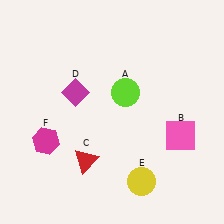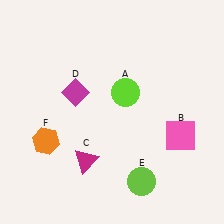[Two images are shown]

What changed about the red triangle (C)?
In Image 1, C is red. In Image 2, it changed to magenta.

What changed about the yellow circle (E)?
In Image 1, E is yellow. In Image 2, it changed to lime.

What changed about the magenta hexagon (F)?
In Image 1, F is magenta. In Image 2, it changed to orange.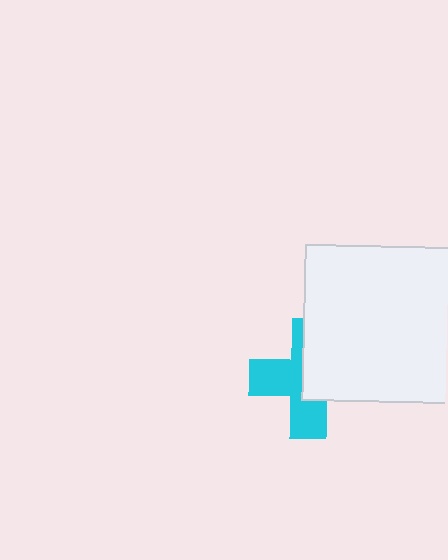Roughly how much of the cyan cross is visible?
About half of it is visible (roughly 50%).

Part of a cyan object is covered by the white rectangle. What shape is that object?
It is a cross.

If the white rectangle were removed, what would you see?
You would see the complete cyan cross.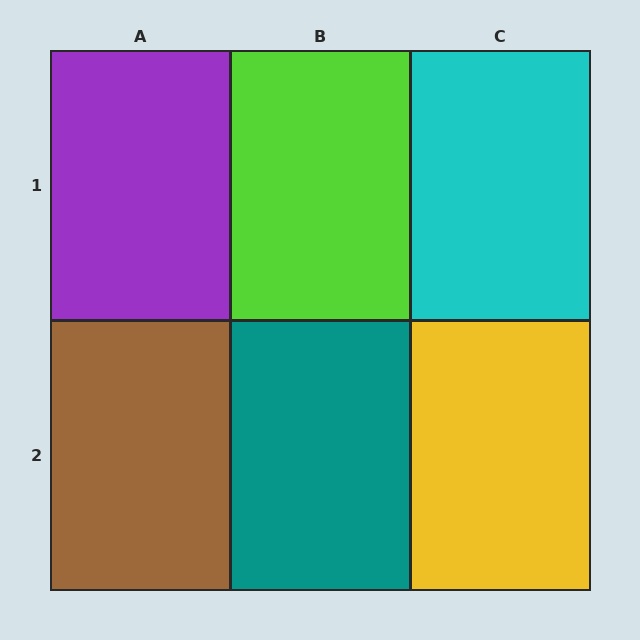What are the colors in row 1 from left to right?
Purple, lime, cyan.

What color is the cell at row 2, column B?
Teal.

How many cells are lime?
1 cell is lime.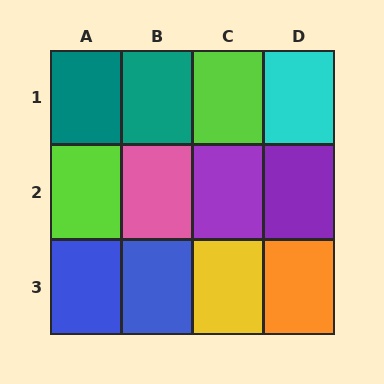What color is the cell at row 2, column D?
Purple.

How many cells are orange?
1 cell is orange.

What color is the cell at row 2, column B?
Pink.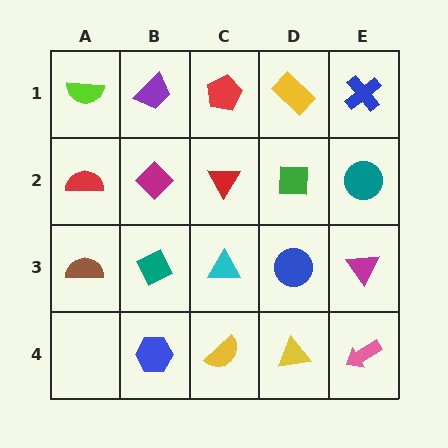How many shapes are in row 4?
4 shapes.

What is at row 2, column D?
A green square.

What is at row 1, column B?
A purple trapezoid.